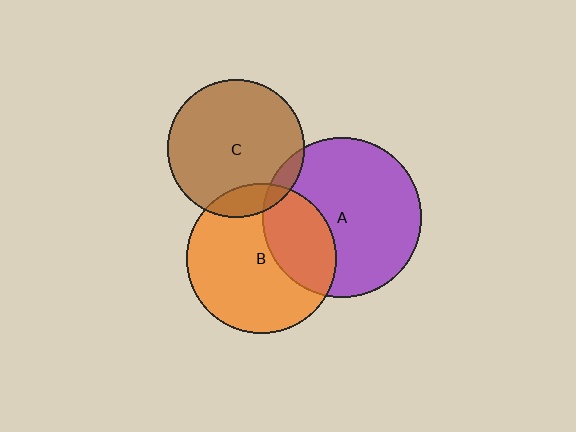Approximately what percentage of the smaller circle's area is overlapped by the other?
Approximately 15%.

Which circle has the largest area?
Circle A (purple).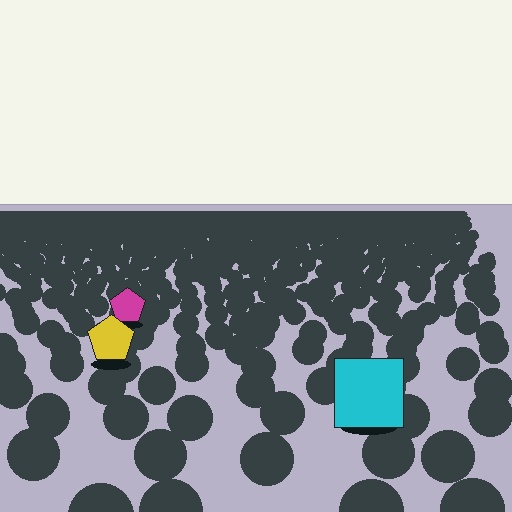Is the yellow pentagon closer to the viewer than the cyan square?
No. The cyan square is closer — you can tell from the texture gradient: the ground texture is coarser near it.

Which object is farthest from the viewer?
The magenta pentagon is farthest from the viewer. It appears smaller and the ground texture around it is denser.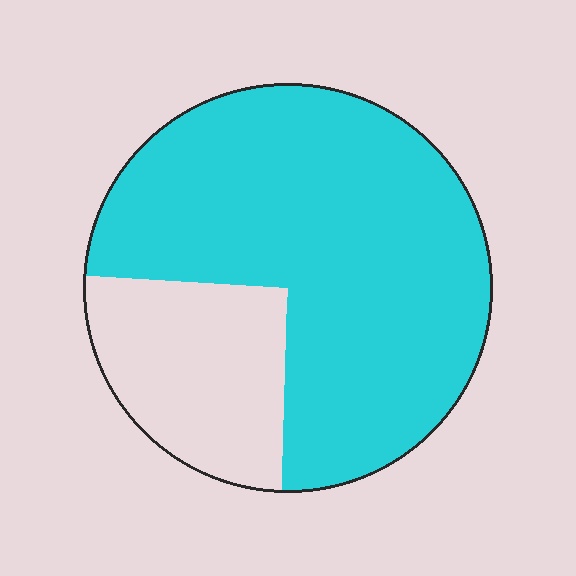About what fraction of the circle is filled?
About three quarters (3/4).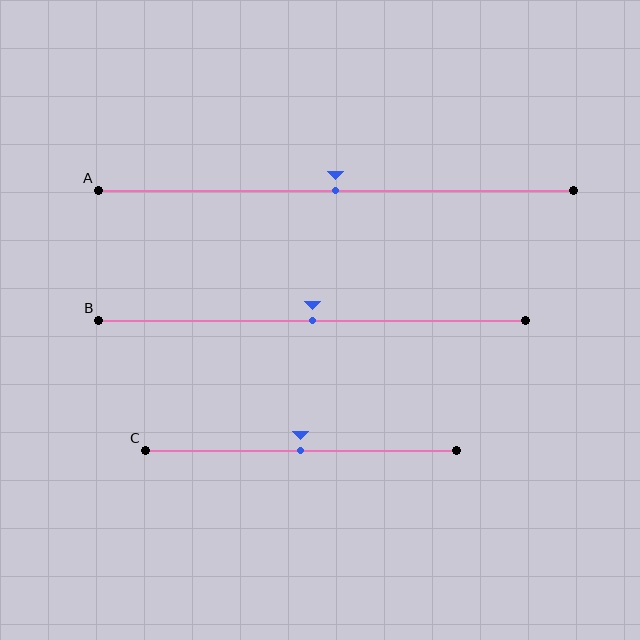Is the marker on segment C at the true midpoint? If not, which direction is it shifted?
Yes, the marker on segment C is at the true midpoint.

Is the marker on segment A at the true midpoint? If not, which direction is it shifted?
Yes, the marker on segment A is at the true midpoint.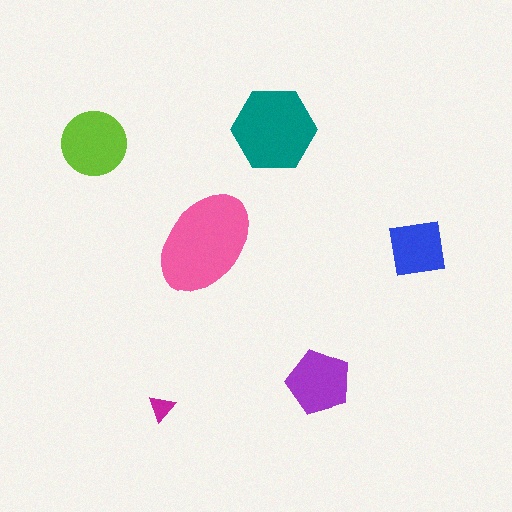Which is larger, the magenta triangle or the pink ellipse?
The pink ellipse.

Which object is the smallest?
The magenta triangle.